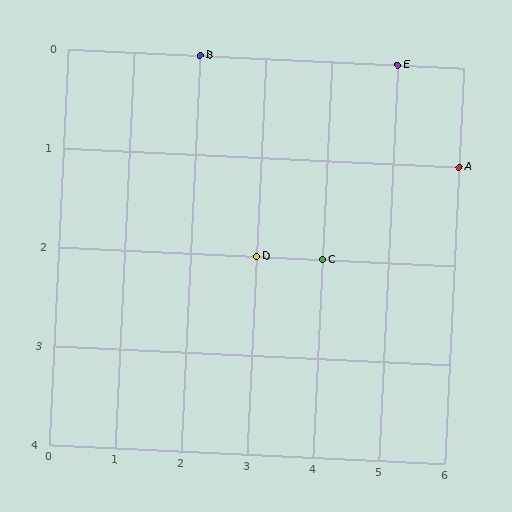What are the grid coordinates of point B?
Point B is at grid coordinates (2, 0).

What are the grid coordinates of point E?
Point E is at grid coordinates (5, 0).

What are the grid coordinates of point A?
Point A is at grid coordinates (6, 1).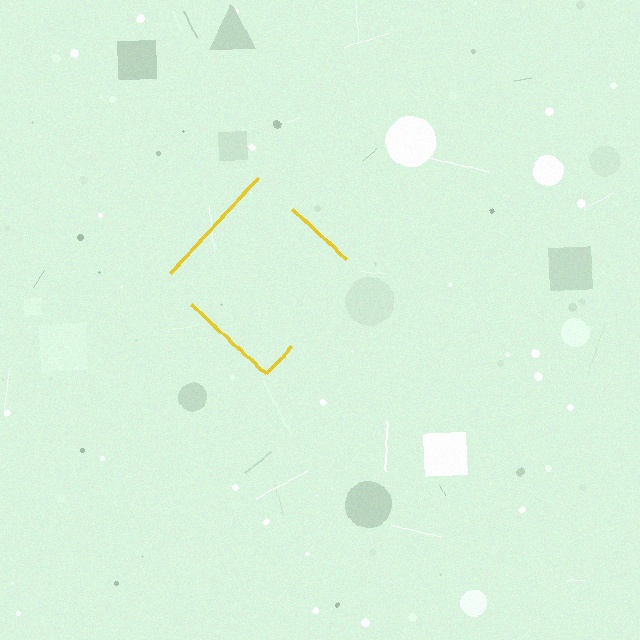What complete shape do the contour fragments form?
The contour fragments form a diamond.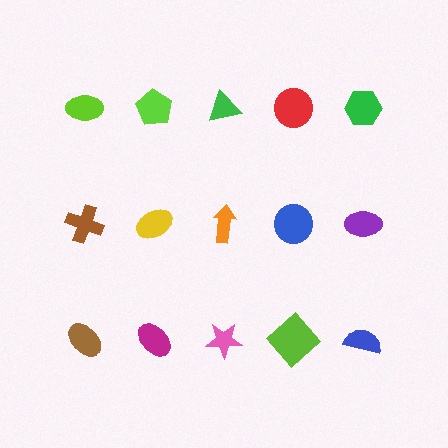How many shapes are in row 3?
5 shapes.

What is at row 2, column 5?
A purple ellipse.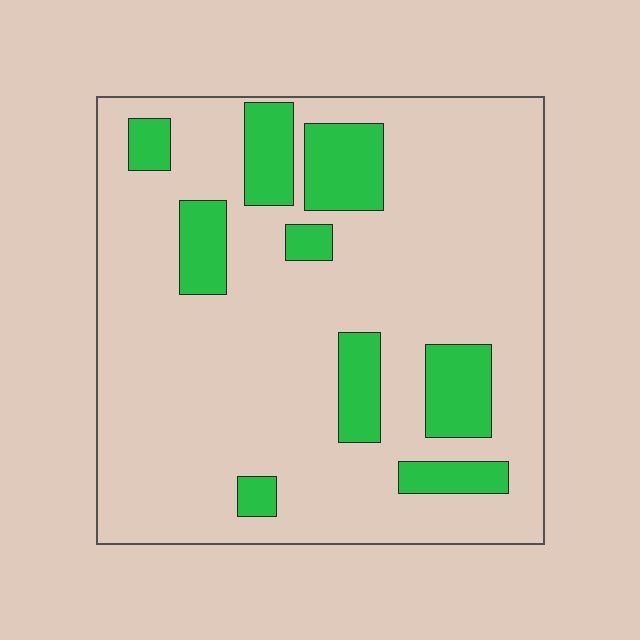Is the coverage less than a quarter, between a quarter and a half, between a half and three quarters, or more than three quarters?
Less than a quarter.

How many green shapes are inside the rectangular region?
9.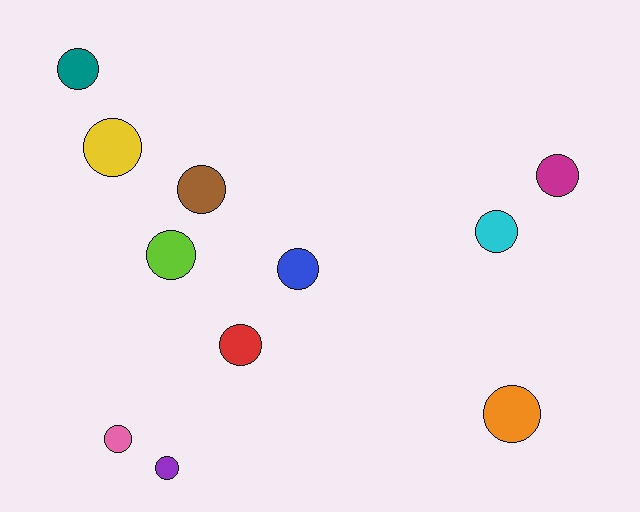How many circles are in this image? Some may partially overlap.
There are 11 circles.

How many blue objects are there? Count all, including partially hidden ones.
There is 1 blue object.